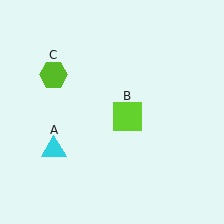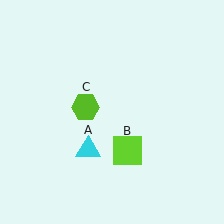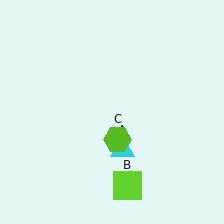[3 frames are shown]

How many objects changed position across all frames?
3 objects changed position: cyan triangle (object A), lime square (object B), lime hexagon (object C).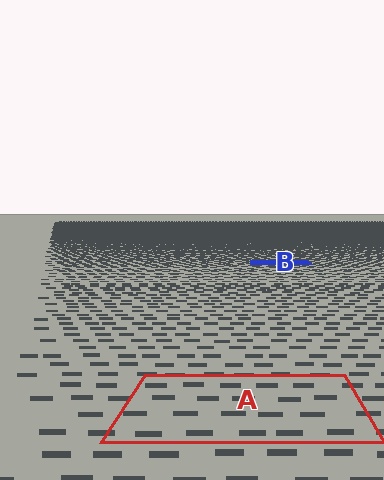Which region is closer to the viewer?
Region A is closer. The texture elements there are larger and more spread out.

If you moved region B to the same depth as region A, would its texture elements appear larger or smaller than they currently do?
They would appear larger. At a closer depth, the same texture elements are projected at a bigger on-screen size.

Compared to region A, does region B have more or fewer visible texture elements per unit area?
Region B has more texture elements per unit area — they are packed more densely because it is farther away.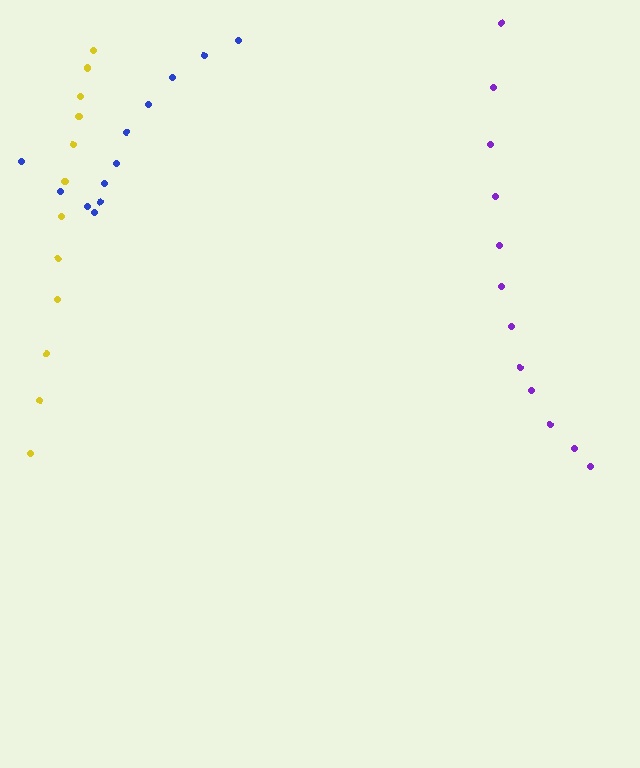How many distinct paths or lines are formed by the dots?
There are 3 distinct paths.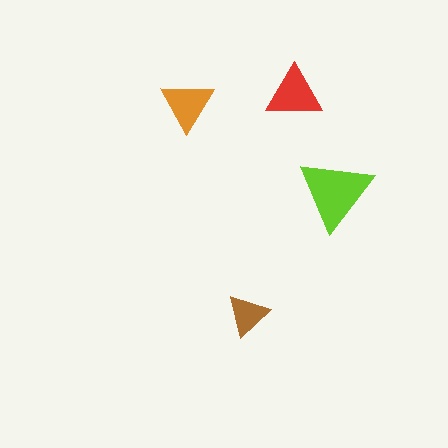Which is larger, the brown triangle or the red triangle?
The red one.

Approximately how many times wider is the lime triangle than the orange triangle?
About 1.5 times wider.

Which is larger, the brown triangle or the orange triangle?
The orange one.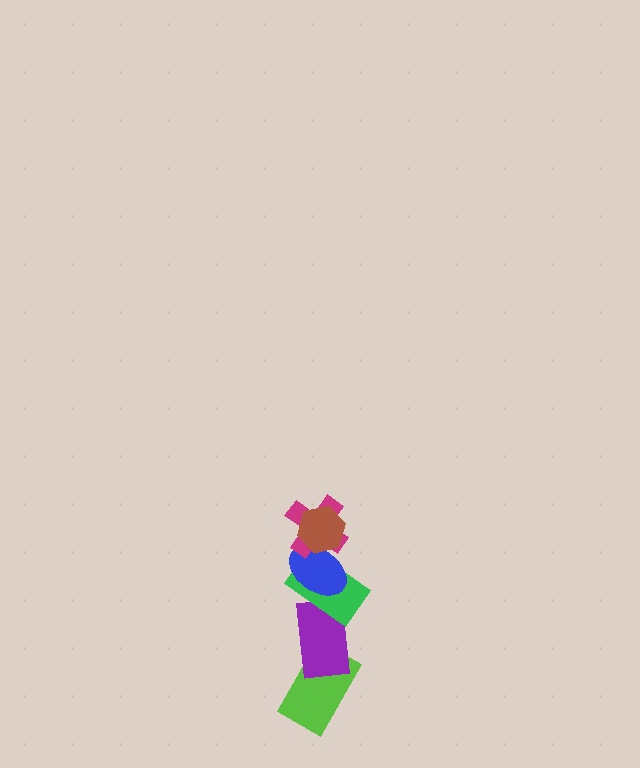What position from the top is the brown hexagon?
The brown hexagon is 1st from the top.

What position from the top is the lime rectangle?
The lime rectangle is 6th from the top.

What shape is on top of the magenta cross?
The brown hexagon is on top of the magenta cross.